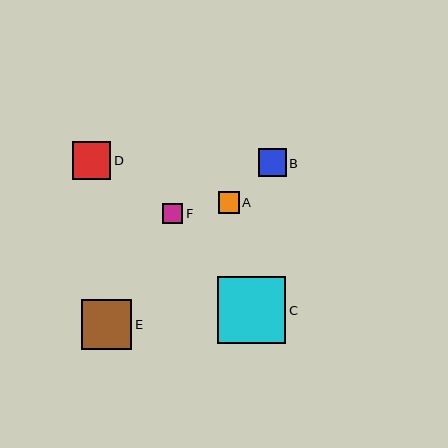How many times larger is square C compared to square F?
Square C is approximately 3.4 times the size of square F.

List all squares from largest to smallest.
From largest to smallest: C, E, D, B, A, F.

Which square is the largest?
Square C is the largest with a size of approximately 68 pixels.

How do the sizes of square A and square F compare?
Square A and square F are approximately the same size.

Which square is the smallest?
Square F is the smallest with a size of approximately 20 pixels.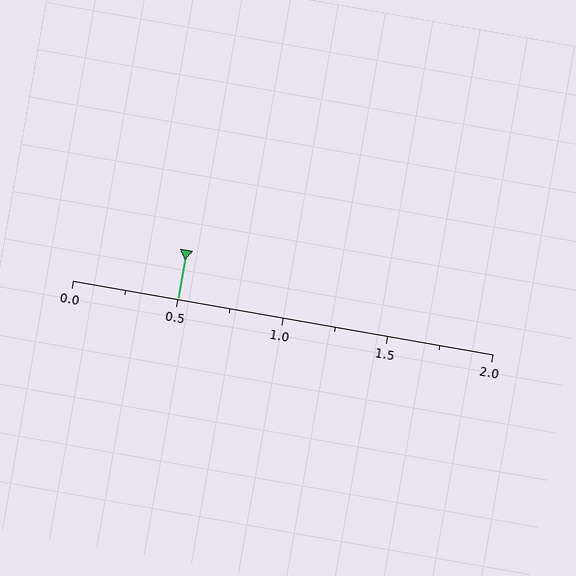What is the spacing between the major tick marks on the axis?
The major ticks are spaced 0.5 apart.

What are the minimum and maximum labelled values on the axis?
The axis runs from 0.0 to 2.0.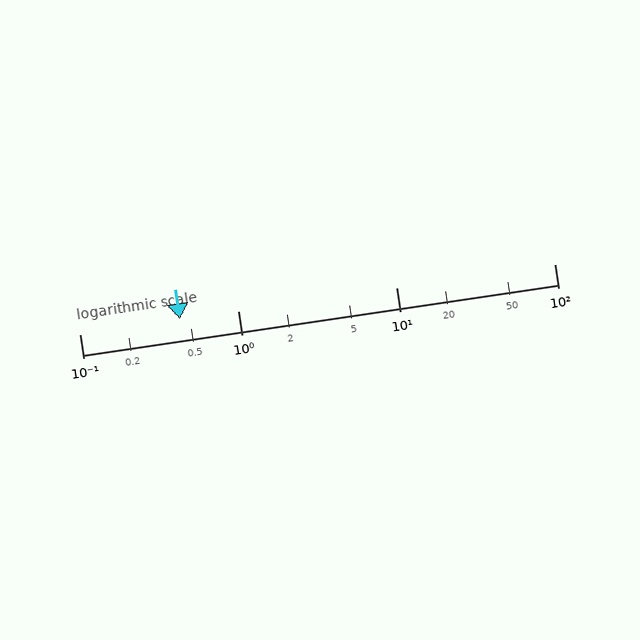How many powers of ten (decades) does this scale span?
The scale spans 3 decades, from 0.1 to 100.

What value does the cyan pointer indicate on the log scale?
The pointer indicates approximately 0.43.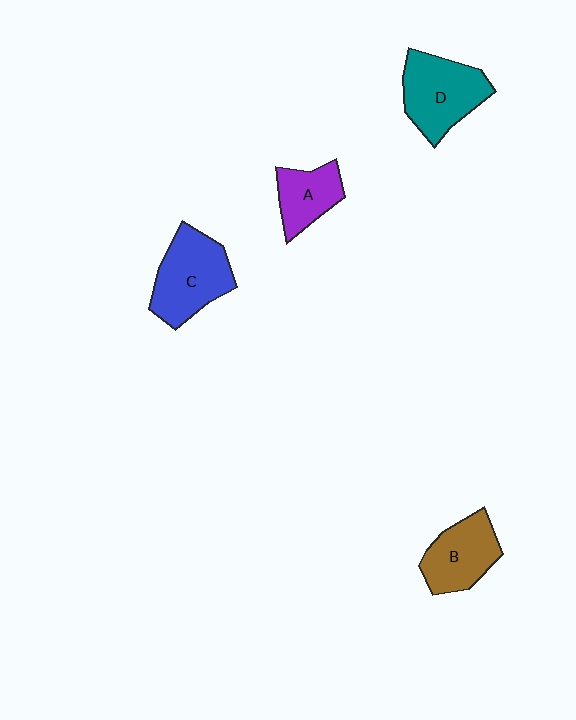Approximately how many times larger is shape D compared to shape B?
Approximately 1.2 times.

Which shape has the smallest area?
Shape A (purple).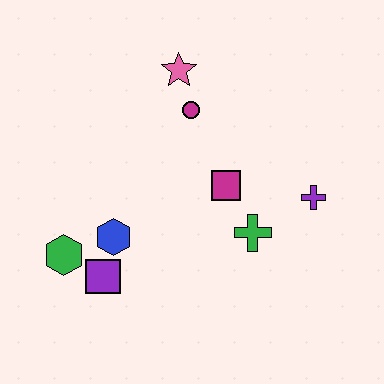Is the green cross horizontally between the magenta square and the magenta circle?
No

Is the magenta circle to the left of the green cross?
Yes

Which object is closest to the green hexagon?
The purple square is closest to the green hexagon.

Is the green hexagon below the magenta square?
Yes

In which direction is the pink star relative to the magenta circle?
The pink star is above the magenta circle.